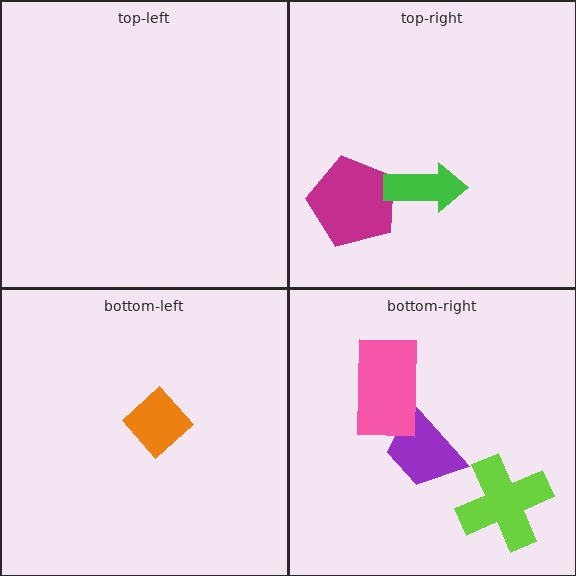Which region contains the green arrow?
The top-right region.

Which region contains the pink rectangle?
The bottom-right region.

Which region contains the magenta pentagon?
The top-right region.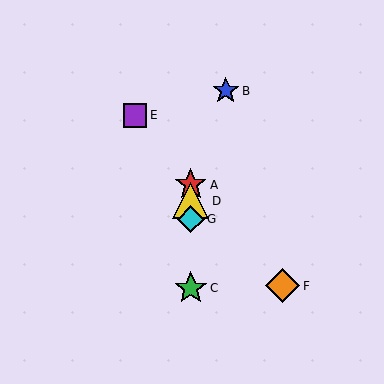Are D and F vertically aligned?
No, D is at x≈191 and F is at x≈283.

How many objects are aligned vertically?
4 objects (A, C, D, G) are aligned vertically.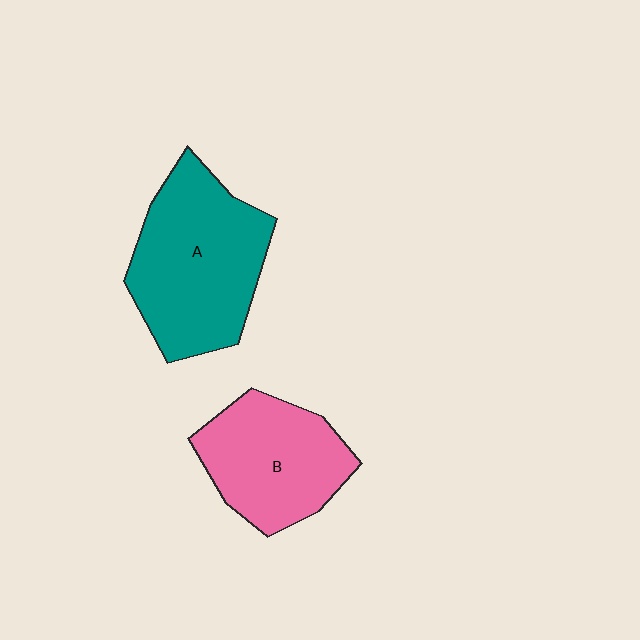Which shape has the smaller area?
Shape B (pink).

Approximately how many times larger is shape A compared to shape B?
Approximately 1.3 times.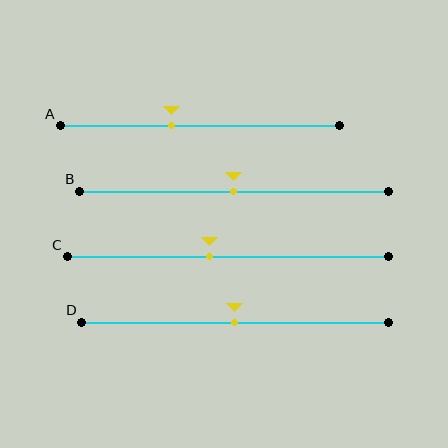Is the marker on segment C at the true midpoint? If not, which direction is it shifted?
No, the marker on segment C is shifted to the left by about 6% of the segment length.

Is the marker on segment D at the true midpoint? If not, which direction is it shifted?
Yes, the marker on segment D is at the true midpoint.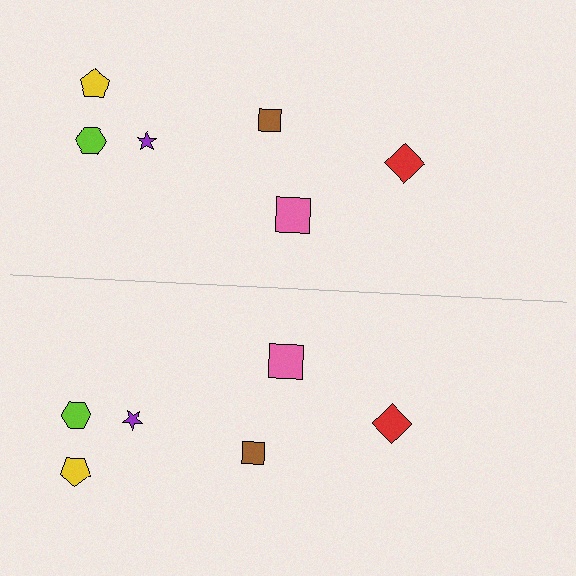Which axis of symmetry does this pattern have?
The pattern has a horizontal axis of symmetry running through the center of the image.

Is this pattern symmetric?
Yes, this pattern has bilateral (reflection) symmetry.